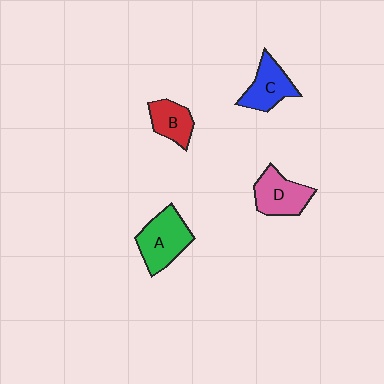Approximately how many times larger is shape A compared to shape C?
Approximately 1.2 times.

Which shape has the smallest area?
Shape B (red).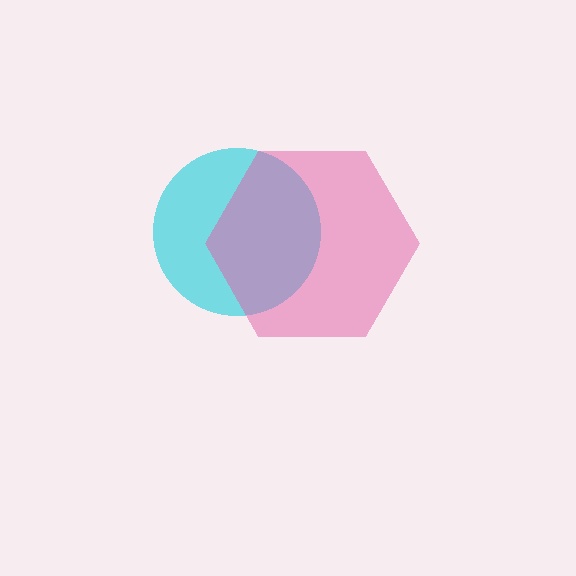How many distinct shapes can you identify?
There are 2 distinct shapes: a cyan circle, a pink hexagon.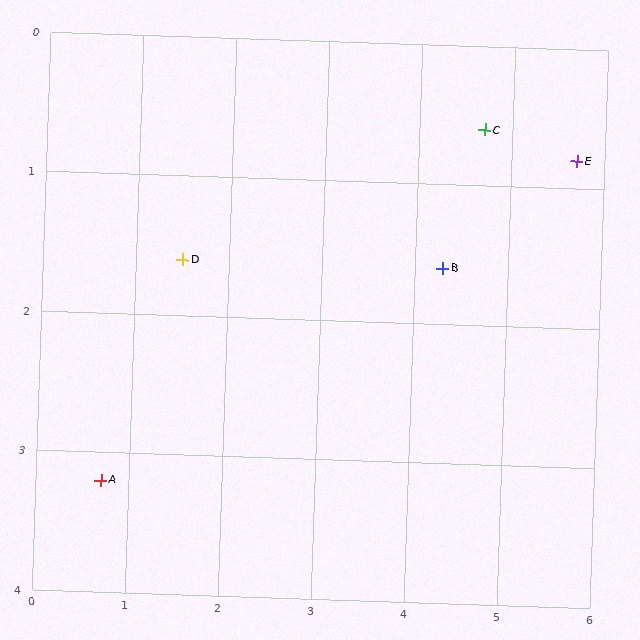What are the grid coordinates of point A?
Point A is at approximately (0.7, 3.2).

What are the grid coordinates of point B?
Point B is at approximately (4.3, 1.6).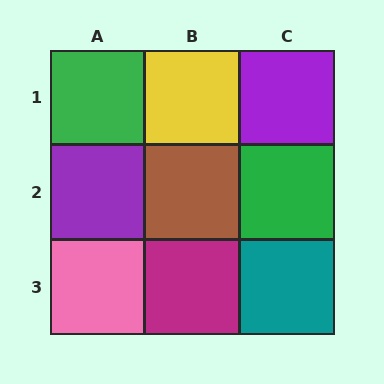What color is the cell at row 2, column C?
Green.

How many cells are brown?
1 cell is brown.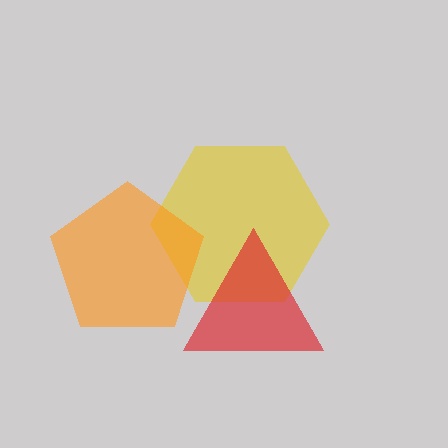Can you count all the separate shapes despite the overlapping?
Yes, there are 3 separate shapes.